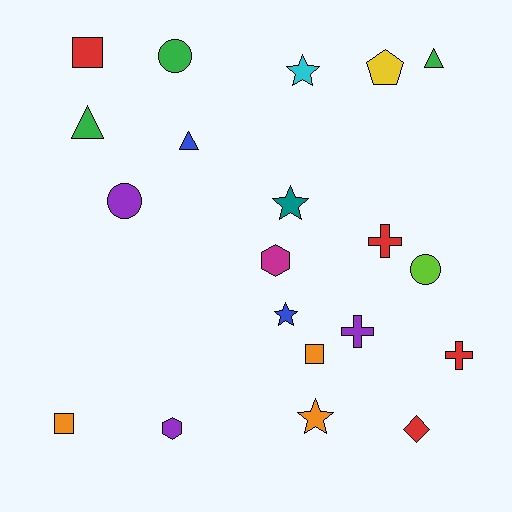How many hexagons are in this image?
There are 2 hexagons.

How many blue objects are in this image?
There are 2 blue objects.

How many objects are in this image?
There are 20 objects.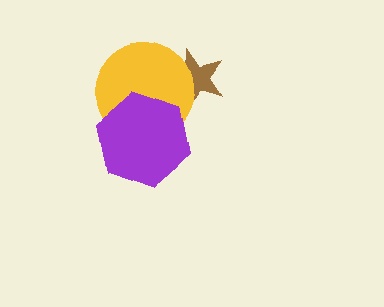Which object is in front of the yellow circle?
The purple hexagon is in front of the yellow circle.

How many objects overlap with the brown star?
1 object overlaps with the brown star.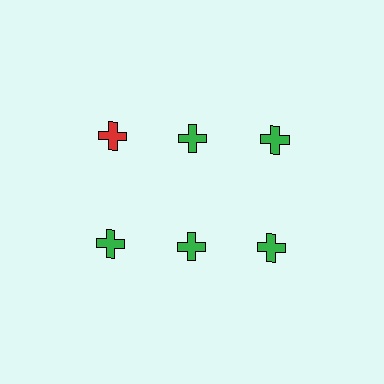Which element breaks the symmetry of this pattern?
The red cross in the top row, leftmost column breaks the symmetry. All other shapes are green crosses.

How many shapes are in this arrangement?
There are 6 shapes arranged in a grid pattern.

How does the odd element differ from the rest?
It has a different color: red instead of green.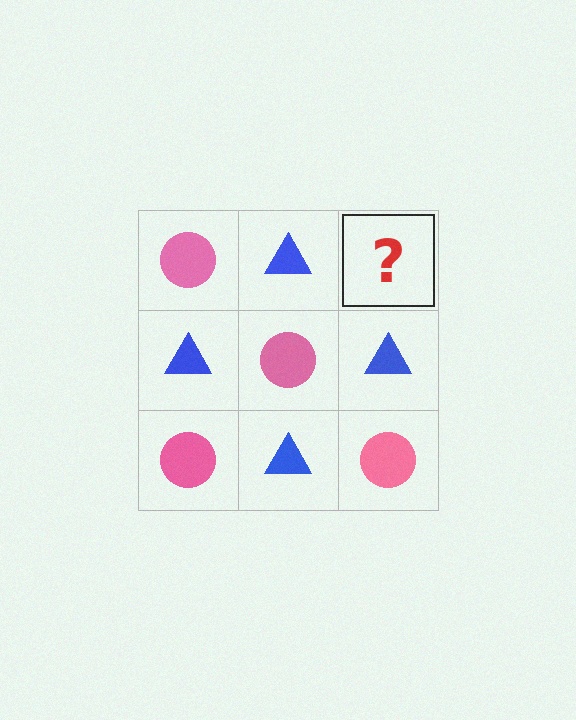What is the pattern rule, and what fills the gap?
The rule is that it alternates pink circle and blue triangle in a checkerboard pattern. The gap should be filled with a pink circle.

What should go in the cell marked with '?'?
The missing cell should contain a pink circle.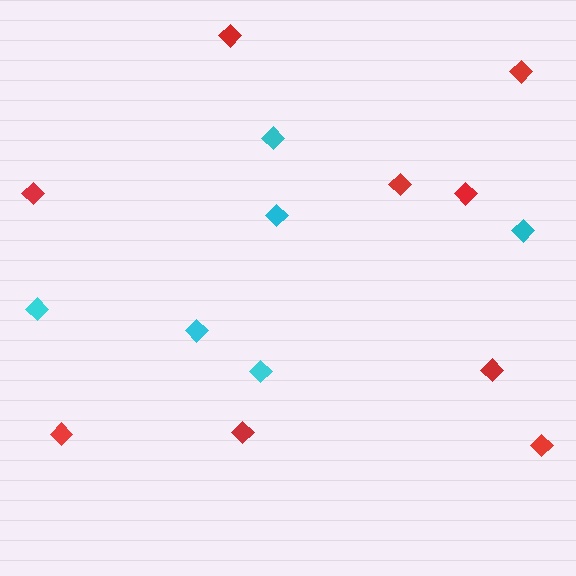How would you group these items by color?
There are 2 groups: one group of cyan diamonds (6) and one group of red diamonds (9).